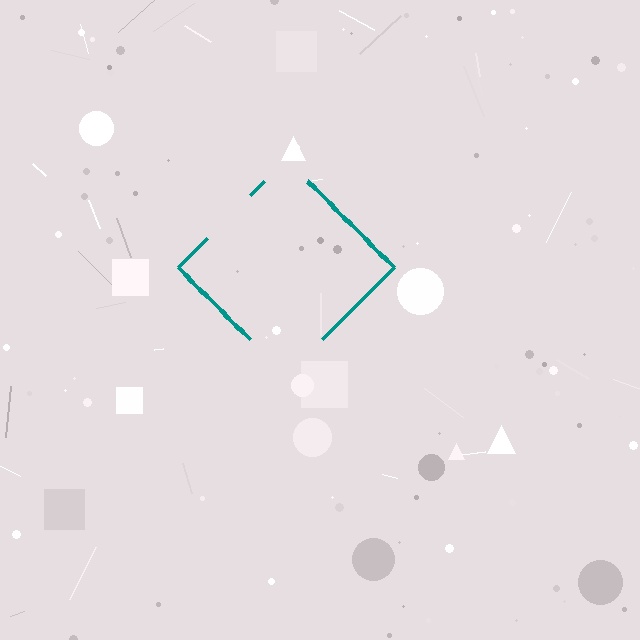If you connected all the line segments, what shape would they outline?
They would outline a diamond.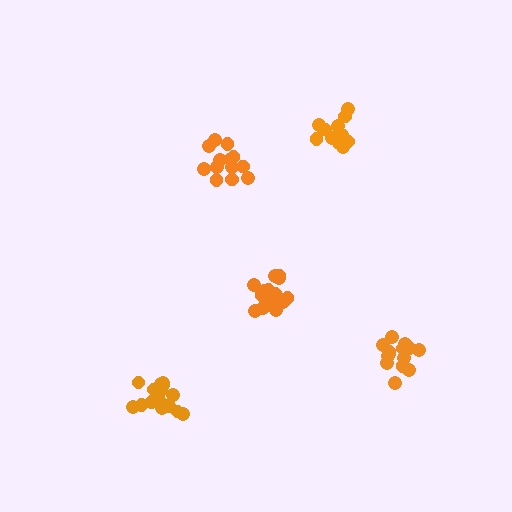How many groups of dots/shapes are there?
There are 5 groups.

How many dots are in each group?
Group 1: 17 dots, Group 2: 13 dots, Group 3: 17 dots, Group 4: 14 dots, Group 5: 11 dots (72 total).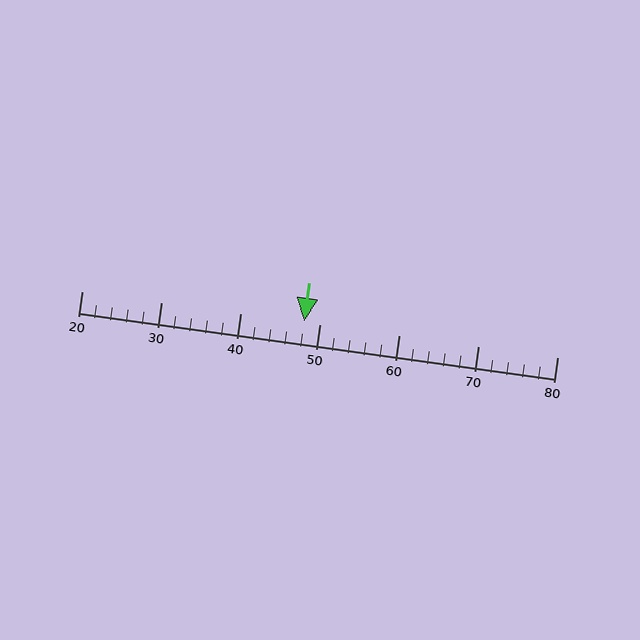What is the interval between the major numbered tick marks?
The major tick marks are spaced 10 units apart.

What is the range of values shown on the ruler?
The ruler shows values from 20 to 80.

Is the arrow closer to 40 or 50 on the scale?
The arrow is closer to 50.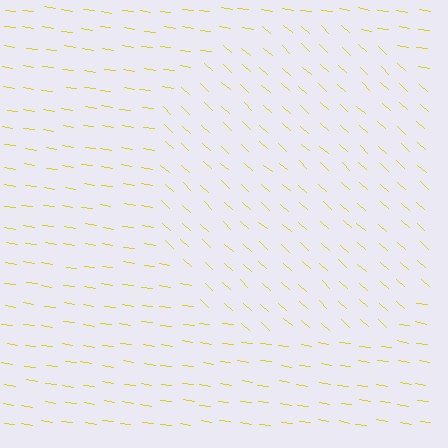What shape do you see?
I see a circle.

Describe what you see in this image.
The image is filled with small yellow line segments. A circle region in the image has lines oriented differently from the surrounding lines, creating a visible texture boundary.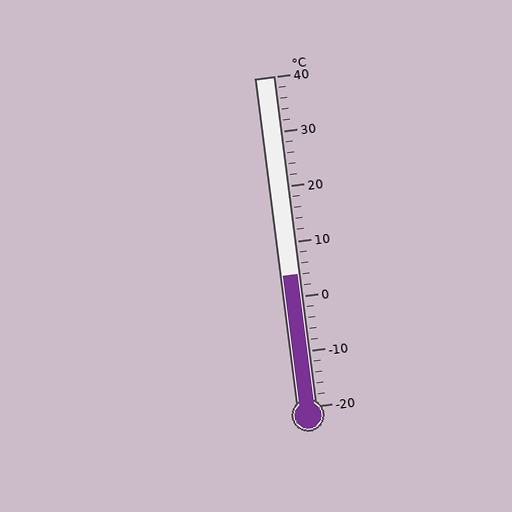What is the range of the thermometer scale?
The thermometer scale ranges from -20°C to 40°C.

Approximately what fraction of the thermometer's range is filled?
The thermometer is filled to approximately 40% of its range.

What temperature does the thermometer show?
The thermometer shows approximately 4°C.